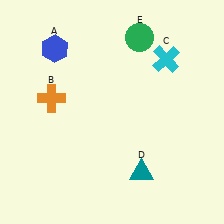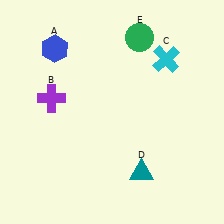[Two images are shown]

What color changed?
The cross (B) changed from orange in Image 1 to purple in Image 2.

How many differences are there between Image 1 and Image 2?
There is 1 difference between the two images.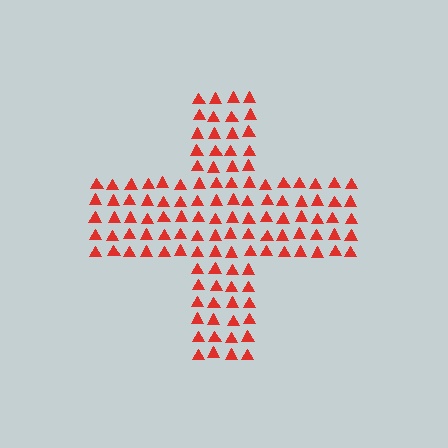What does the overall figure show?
The overall figure shows a cross.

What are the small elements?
The small elements are triangles.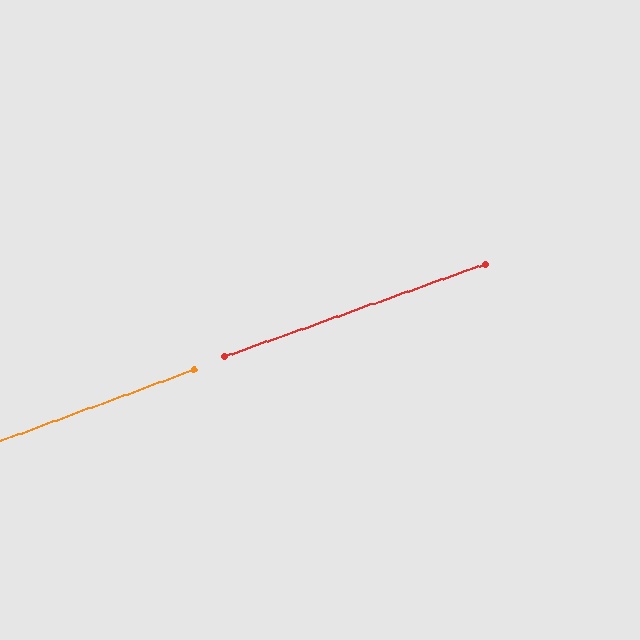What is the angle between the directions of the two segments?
Approximately 1 degree.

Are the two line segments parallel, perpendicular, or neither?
Parallel — their directions differ by only 0.5°.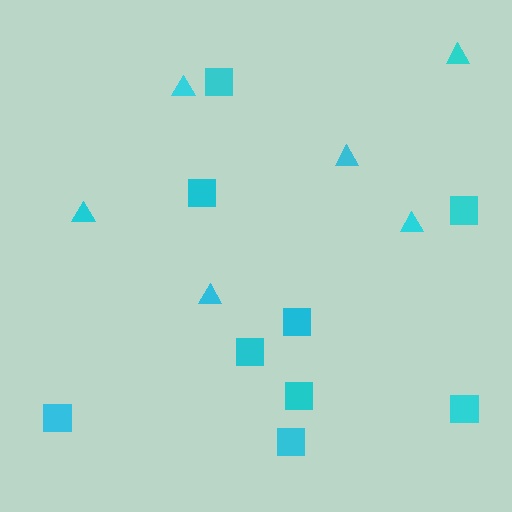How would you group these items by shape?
There are 2 groups: one group of triangles (6) and one group of squares (9).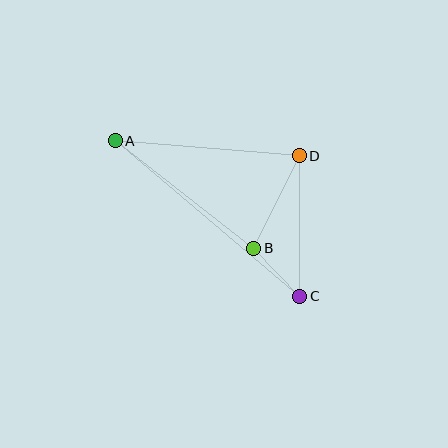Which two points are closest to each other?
Points B and C are closest to each other.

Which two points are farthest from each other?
Points A and C are farthest from each other.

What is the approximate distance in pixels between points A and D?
The distance between A and D is approximately 185 pixels.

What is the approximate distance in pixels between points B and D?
The distance between B and D is approximately 103 pixels.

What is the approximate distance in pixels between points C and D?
The distance between C and D is approximately 141 pixels.